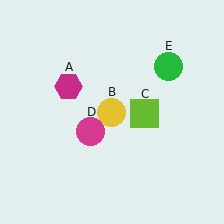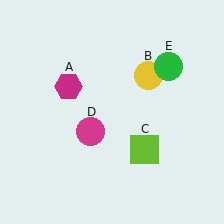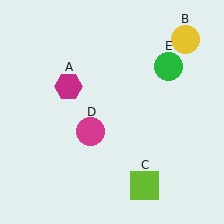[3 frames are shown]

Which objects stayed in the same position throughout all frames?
Magenta hexagon (object A) and magenta circle (object D) and green circle (object E) remained stationary.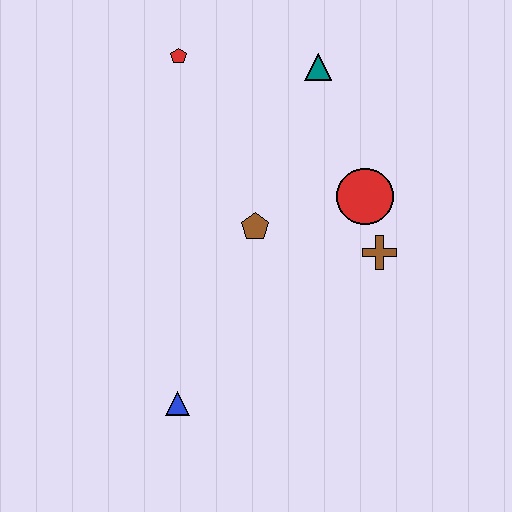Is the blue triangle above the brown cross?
No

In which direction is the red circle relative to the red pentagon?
The red circle is to the right of the red pentagon.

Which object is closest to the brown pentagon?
The red circle is closest to the brown pentagon.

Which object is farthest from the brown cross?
The red pentagon is farthest from the brown cross.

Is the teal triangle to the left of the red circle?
Yes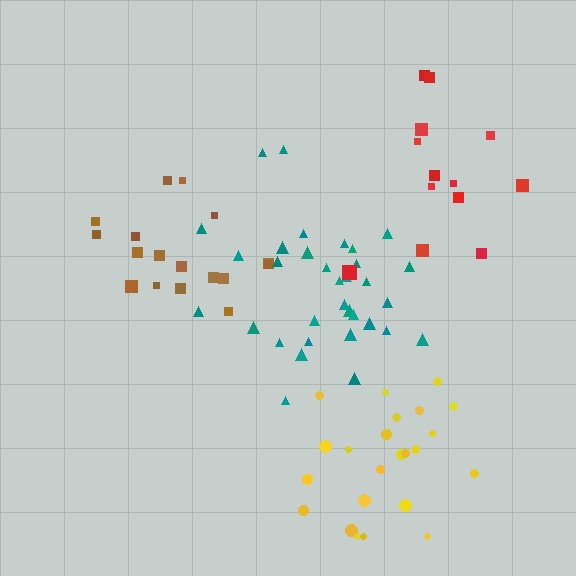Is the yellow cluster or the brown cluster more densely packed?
Yellow.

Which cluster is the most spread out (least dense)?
Red.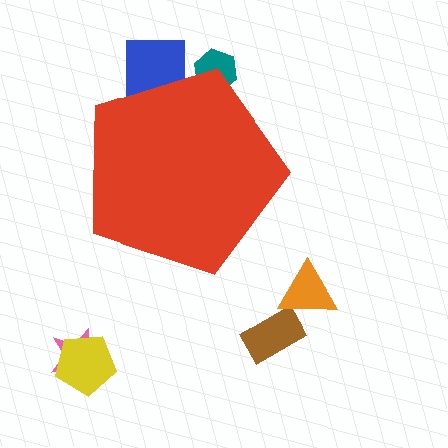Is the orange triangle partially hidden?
No, the orange triangle is fully visible.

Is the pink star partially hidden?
No, the pink star is fully visible.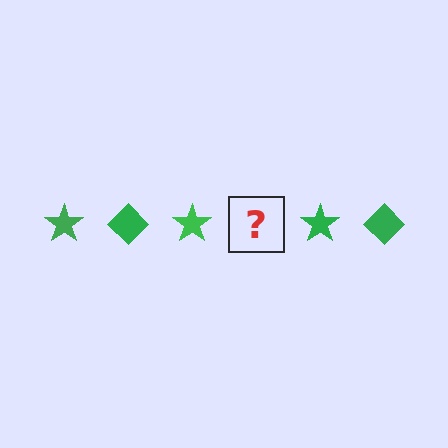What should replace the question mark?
The question mark should be replaced with a green diamond.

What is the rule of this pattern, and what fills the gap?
The rule is that the pattern cycles through star, diamond shapes in green. The gap should be filled with a green diamond.